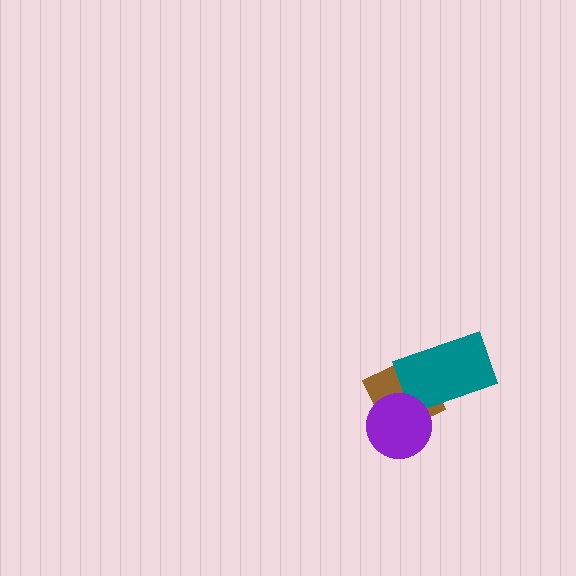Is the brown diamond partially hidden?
Yes, it is partially covered by another shape.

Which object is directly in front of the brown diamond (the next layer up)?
The teal rectangle is directly in front of the brown diamond.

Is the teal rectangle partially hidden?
No, no other shape covers it.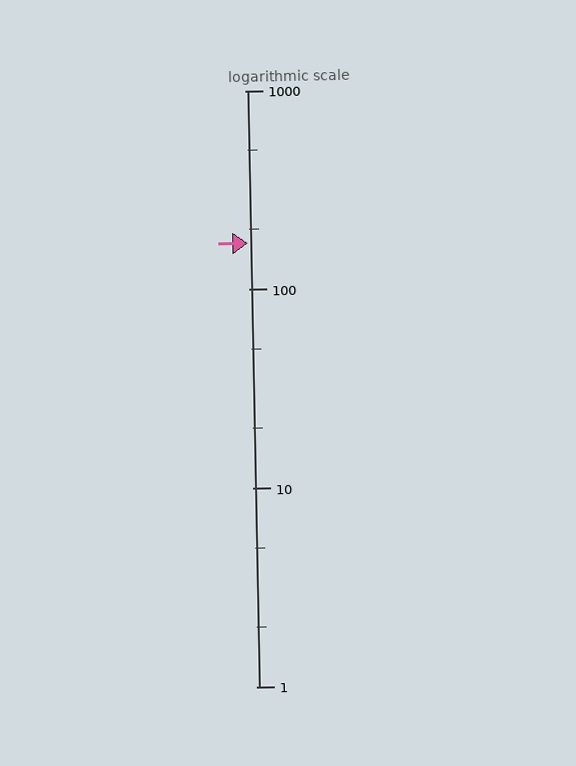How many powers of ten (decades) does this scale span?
The scale spans 3 decades, from 1 to 1000.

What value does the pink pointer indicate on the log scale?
The pointer indicates approximately 170.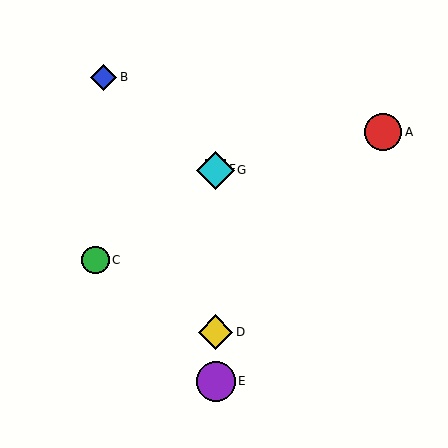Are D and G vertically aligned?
Yes, both are at x≈216.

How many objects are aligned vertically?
4 objects (D, E, F, G) are aligned vertically.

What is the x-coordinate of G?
Object G is at x≈216.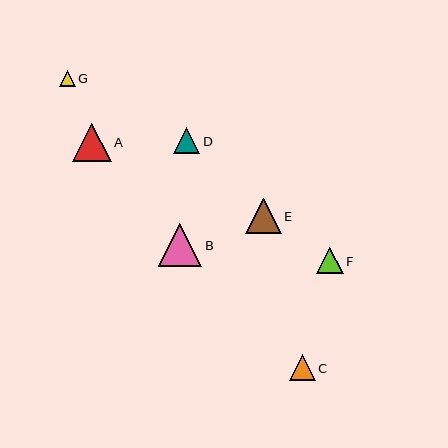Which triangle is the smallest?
Triangle G is the smallest with a size of approximately 16 pixels.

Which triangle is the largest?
Triangle B is the largest with a size of approximately 43 pixels.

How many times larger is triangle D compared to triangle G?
Triangle D is approximately 1.7 times the size of triangle G.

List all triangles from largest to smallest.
From largest to smallest: B, A, E, F, D, C, G.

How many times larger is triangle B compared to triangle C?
Triangle B is approximately 1.7 times the size of triangle C.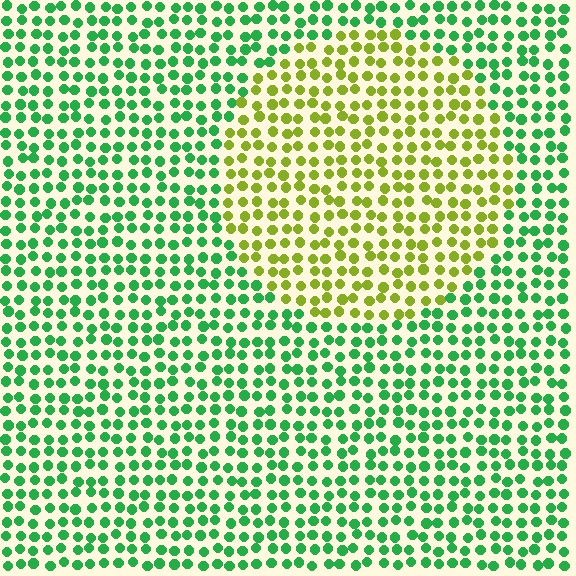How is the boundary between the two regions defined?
The boundary is defined purely by a slight shift in hue (about 59 degrees). Spacing, size, and orientation are identical on both sides.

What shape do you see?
I see a circle.